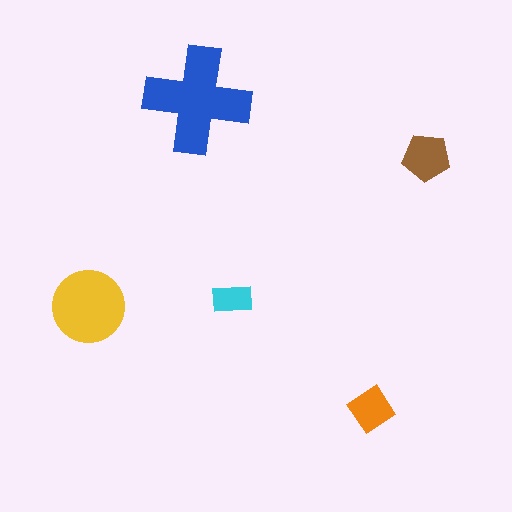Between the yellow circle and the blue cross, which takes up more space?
The blue cross.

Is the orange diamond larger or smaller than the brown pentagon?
Smaller.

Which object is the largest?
The blue cross.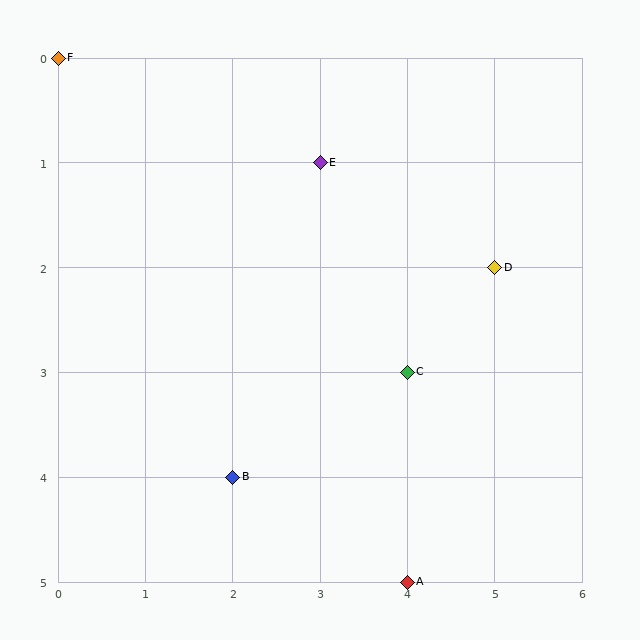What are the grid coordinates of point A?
Point A is at grid coordinates (4, 5).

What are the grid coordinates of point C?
Point C is at grid coordinates (4, 3).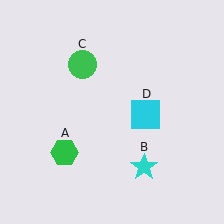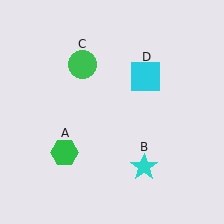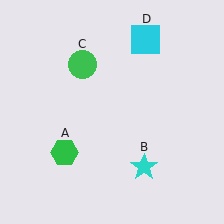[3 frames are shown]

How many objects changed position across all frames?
1 object changed position: cyan square (object D).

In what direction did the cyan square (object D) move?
The cyan square (object D) moved up.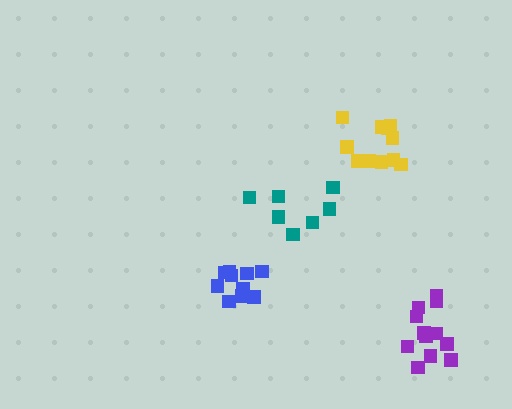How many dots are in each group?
Group 1: 7 dots, Group 2: 12 dots, Group 3: 10 dots, Group 4: 11 dots (40 total).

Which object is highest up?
The yellow cluster is topmost.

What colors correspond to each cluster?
The clusters are colored: teal, purple, blue, yellow.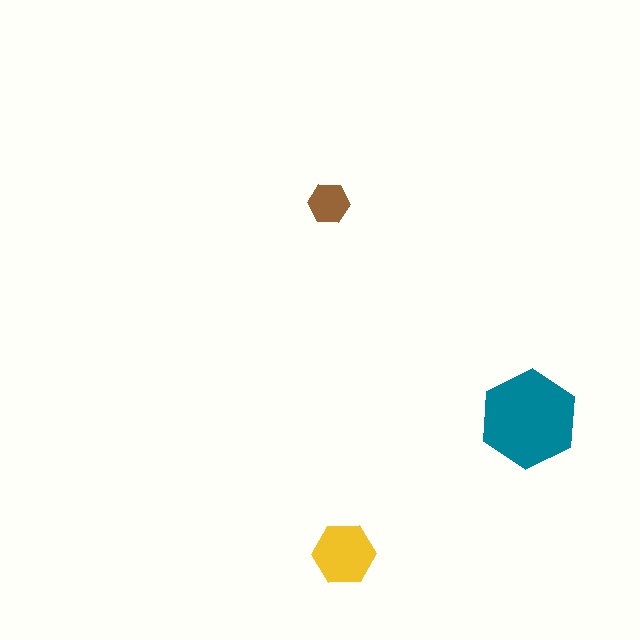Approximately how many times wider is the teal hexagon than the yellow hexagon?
About 1.5 times wider.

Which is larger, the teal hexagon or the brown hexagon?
The teal one.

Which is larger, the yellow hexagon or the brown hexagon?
The yellow one.